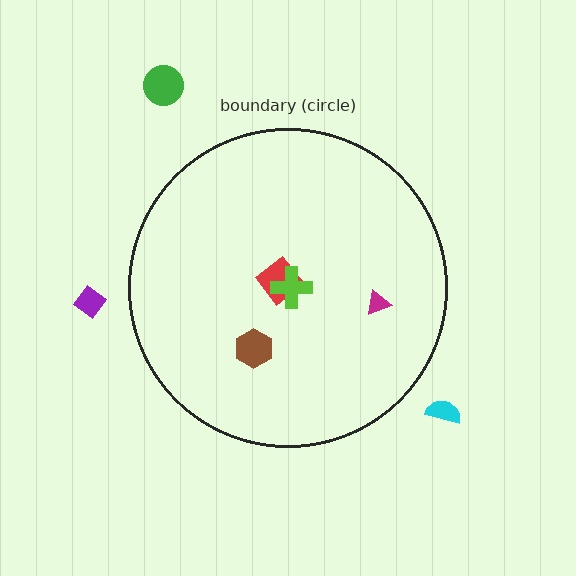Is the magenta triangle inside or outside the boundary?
Inside.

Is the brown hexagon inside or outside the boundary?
Inside.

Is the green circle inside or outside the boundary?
Outside.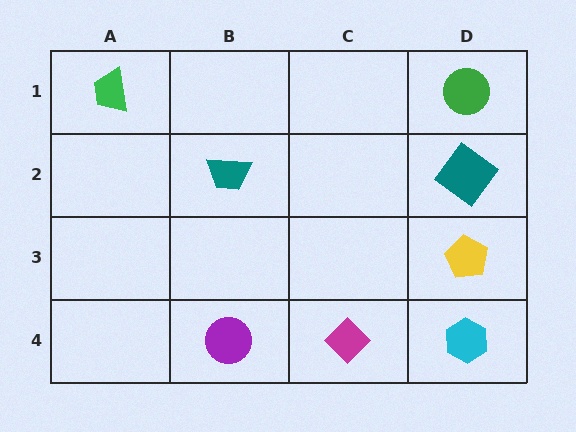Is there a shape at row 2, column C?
No, that cell is empty.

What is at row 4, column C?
A magenta diamond.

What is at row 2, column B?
A teal trapezoid.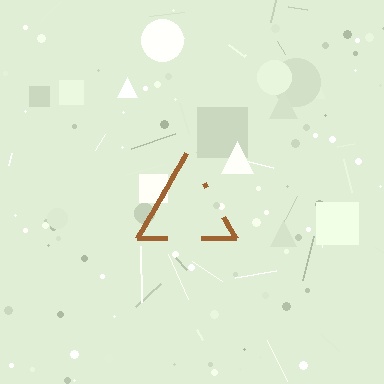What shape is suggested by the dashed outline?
The dashed outline suggests a triangle.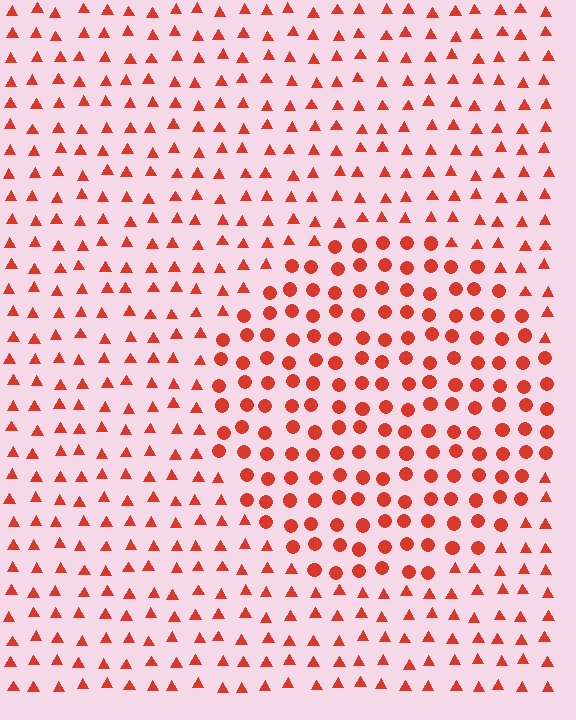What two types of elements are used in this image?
The image uses circles inside the circle region and triangles outside it.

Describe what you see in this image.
The image is filled with small red elements arranged in a uniform grid. A circle-shaped region contains circles, while the surrounding area contains triangles. The boundary is defined purely by the change in element shape.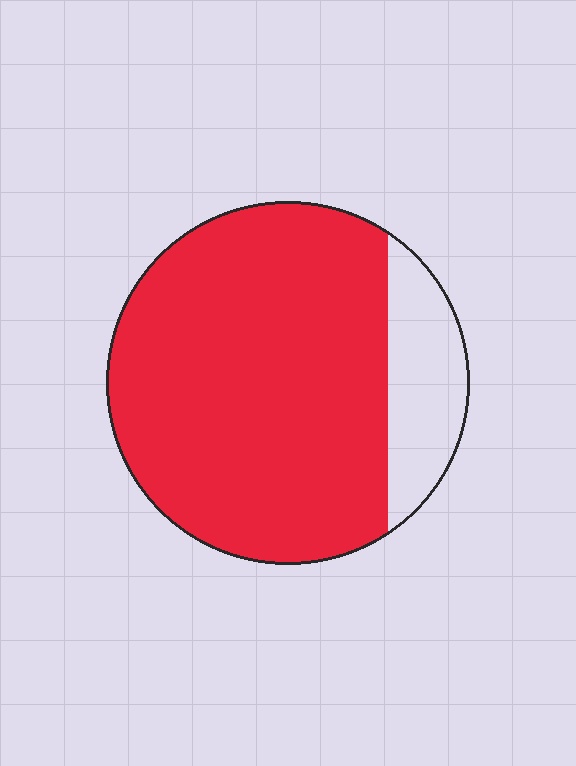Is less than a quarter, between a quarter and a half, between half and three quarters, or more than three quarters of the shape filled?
More than three quarters.